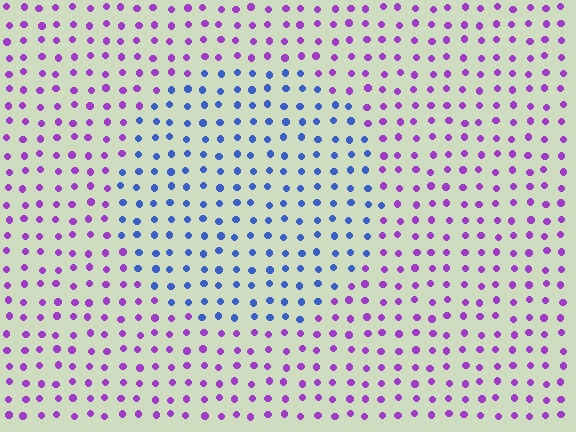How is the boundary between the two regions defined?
The boundary is defined purely by a slight shift in hue (about 58 degrees). Spacing, size, and orientation are identical on both sides.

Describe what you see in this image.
The image is filled with small purple elements in a uniform arrangement. A circle-shaped region is visible where the elements are tinted to a slightly different hue, forming a subtle color boundary.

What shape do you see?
I see a circle.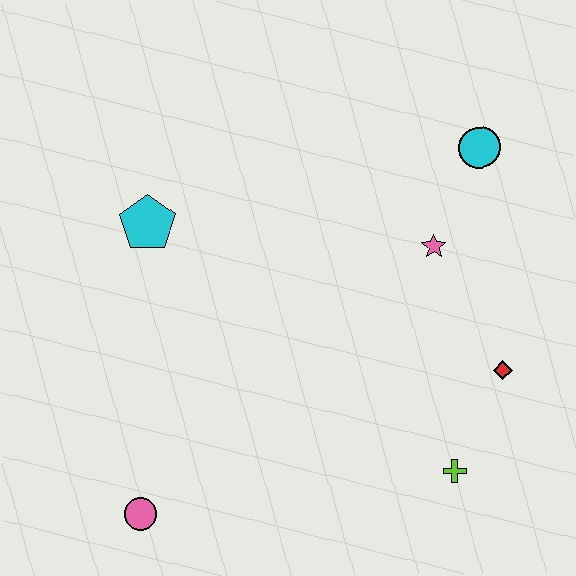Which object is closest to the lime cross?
The red diamond is closest to the lime cross.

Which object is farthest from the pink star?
The pink circle is farthest from the pink star.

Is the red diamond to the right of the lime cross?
Yes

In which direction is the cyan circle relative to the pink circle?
The cyan circle is above the pink circle.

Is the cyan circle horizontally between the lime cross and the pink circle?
No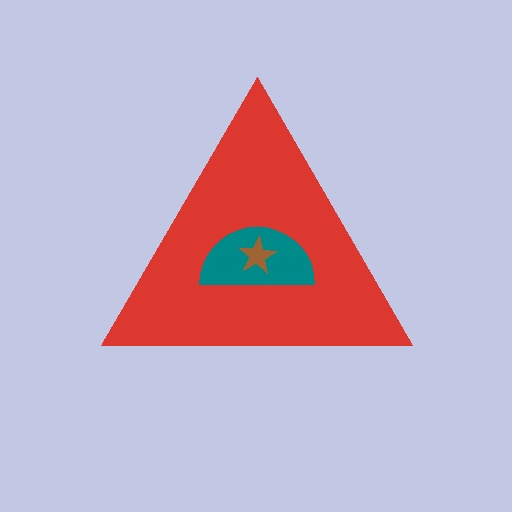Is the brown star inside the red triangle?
Yes.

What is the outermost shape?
The red triangle.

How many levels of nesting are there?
3.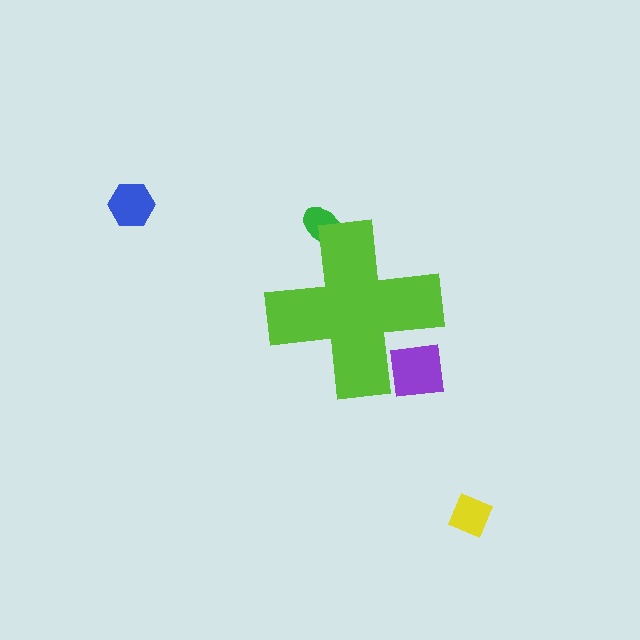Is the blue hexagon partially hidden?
No, the blue hexagon is fully visible.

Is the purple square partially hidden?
Yes, the purple square is partially hidden behind the lime cross.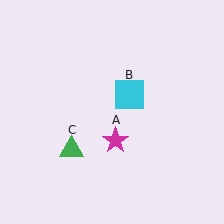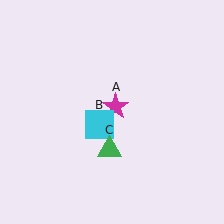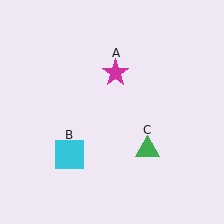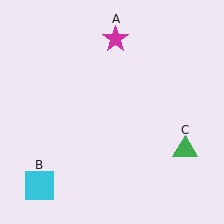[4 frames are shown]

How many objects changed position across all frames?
3 objects changed position: magenta star (object A), cyan square (object B), green triangle (object C).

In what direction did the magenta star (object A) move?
The magenta star (object A) moved up.